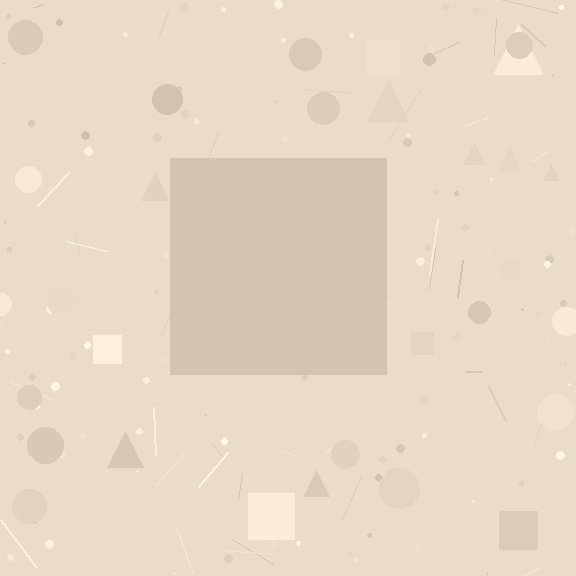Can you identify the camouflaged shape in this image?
The camouflaged shape is a square.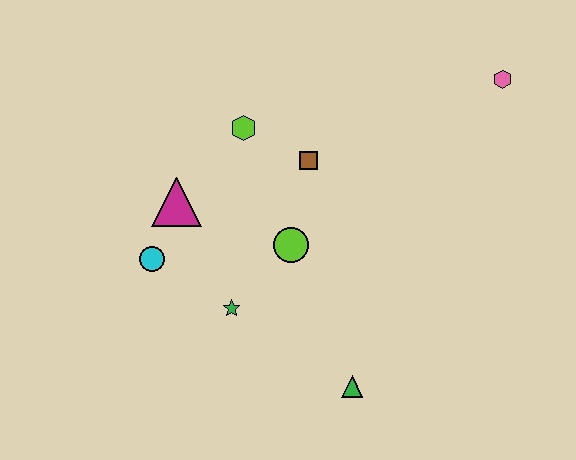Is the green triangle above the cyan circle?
No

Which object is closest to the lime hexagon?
The brown square is closest to the lime hexagon.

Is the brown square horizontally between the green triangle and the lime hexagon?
Yes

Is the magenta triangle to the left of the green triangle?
Yes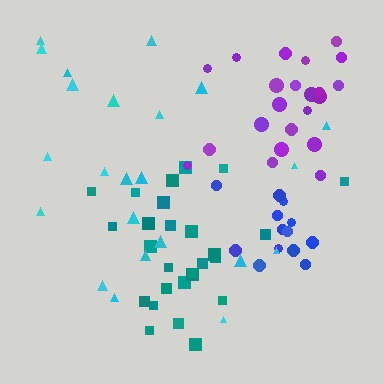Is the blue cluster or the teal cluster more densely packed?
Blue.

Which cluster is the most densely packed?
Blue.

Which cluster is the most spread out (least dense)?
Cyan.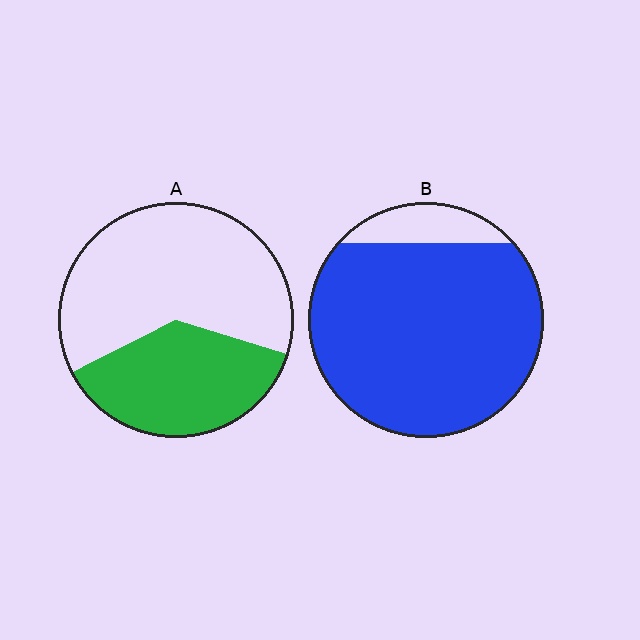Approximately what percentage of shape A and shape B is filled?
A is approximately 40% and B is approximately 90%.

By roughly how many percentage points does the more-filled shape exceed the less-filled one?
By roughly 50 percentage points (B over A).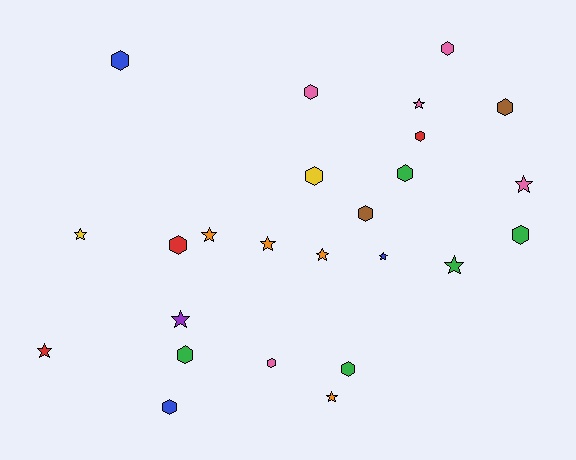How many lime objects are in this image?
There are no lime objects.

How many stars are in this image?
There are 11 stars.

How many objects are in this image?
There are 25 objects.